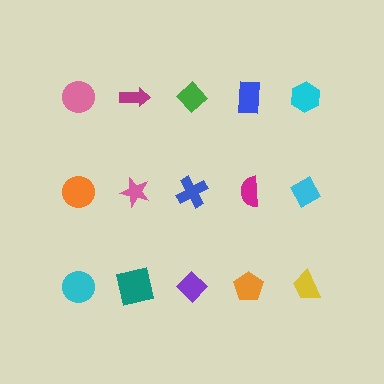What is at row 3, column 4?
An orange pentagon.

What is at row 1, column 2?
A magenta arrow.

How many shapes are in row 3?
5 shapes.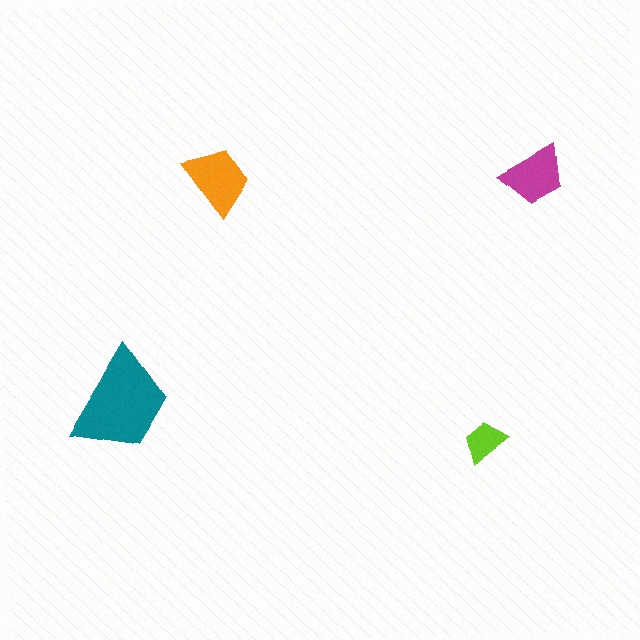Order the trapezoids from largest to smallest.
the teal one, the orange one, the magenta one, the lime one.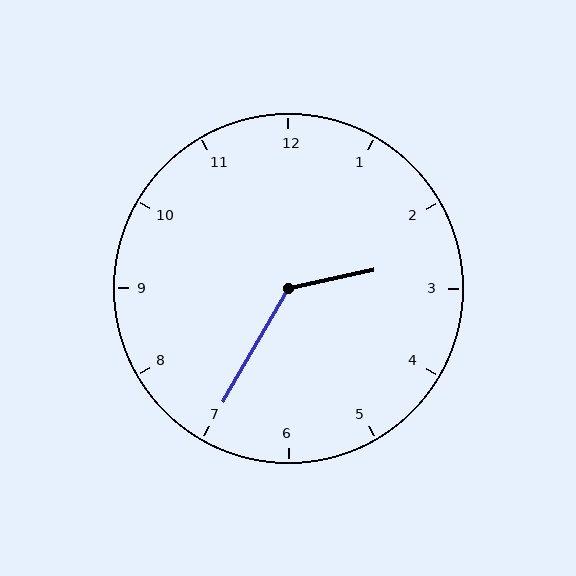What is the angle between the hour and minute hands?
Approximately 132 degrees.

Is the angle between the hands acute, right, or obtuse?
It is obtuse.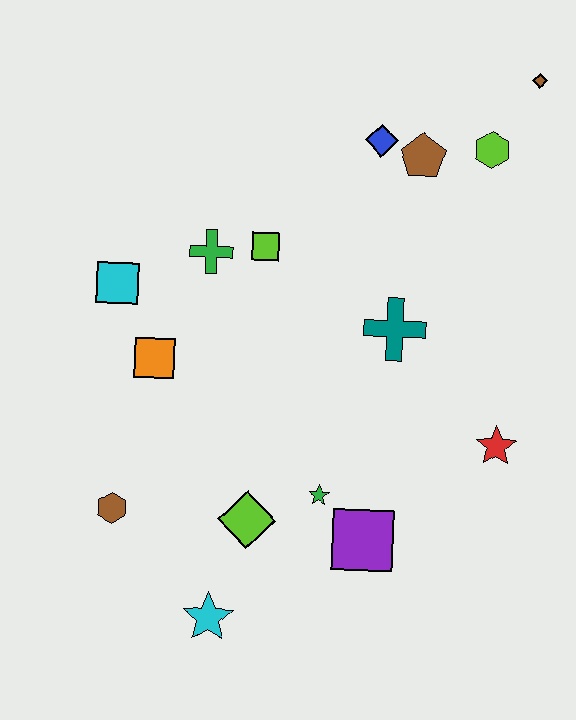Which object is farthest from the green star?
The brown diamond is farthest from the green star.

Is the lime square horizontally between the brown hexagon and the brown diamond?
Yes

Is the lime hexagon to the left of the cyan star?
No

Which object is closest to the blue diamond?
The brown pentagon is closest to the blue diamond.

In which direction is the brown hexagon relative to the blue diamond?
The brown hexagon is below the blue diamond.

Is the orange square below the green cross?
Yes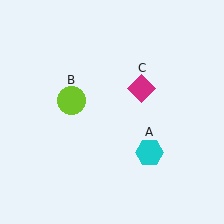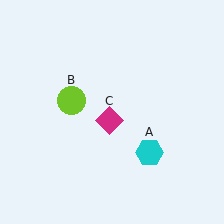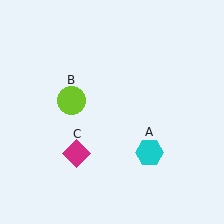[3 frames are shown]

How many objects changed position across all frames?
1 object changed position: magenta diamond (object C).